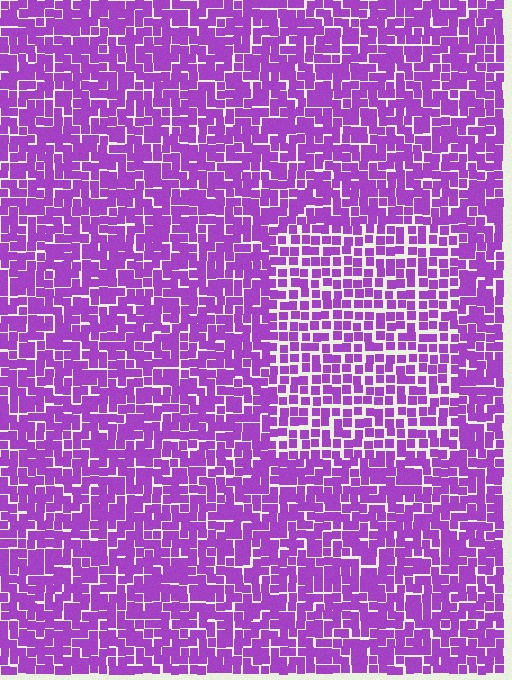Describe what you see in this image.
The image contains small purple elements arranged at two different densities. A rectangle-shaped region is visible where the elements are less densely packed than the surrounding area.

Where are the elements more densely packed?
The elements are more densely packed outside the rectangle boundary.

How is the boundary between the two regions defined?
The boundary is defined by a change in element density (approximately 1.4x ratio). All elements are the same color, size, and shape.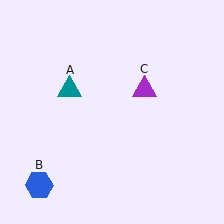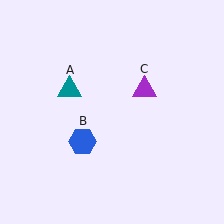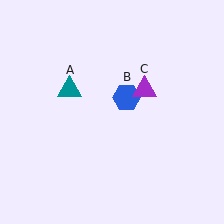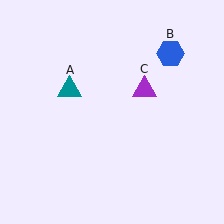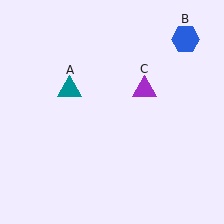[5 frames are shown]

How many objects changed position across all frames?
1 object changed position: blue hexagon (object B).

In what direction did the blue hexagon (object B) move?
The blue hexagon (object B) moved up and to the right.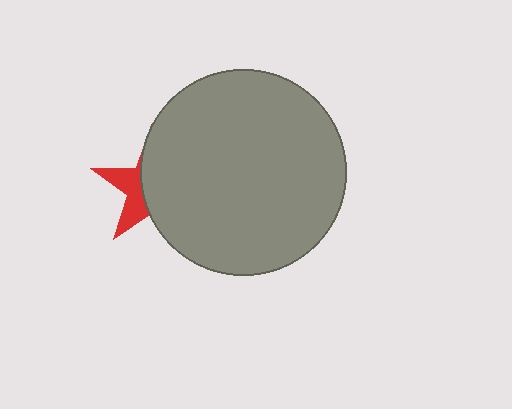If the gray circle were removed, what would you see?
You would see the complete red star.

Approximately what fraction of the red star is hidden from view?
Roughly 65% of the red star is hidden behind the gray circle.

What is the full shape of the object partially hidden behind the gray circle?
The partially hidden object is a red star.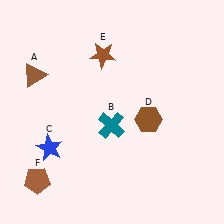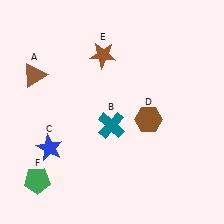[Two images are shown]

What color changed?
The pentagon (F) changed from brown in Image 1 to green in Image 2.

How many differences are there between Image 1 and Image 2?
There is 1 difference between the two images.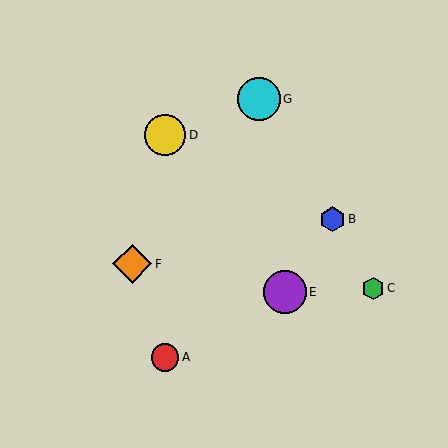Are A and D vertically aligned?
Yes, both are at x≈165.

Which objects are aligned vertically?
Objects A, D are aligned vertically.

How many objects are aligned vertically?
2 objects (A, D) are aligned vertically.